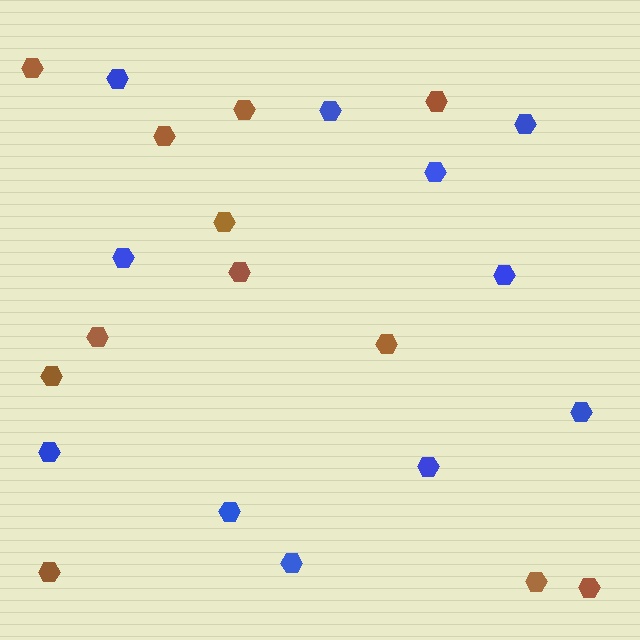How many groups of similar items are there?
There are 2 groups: one group of brown hexagons (12) and one group of blue hexagons (11).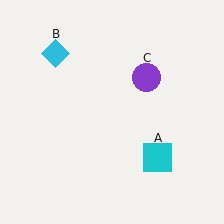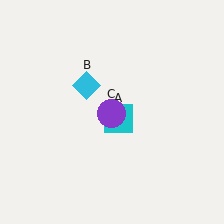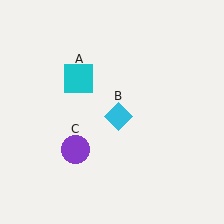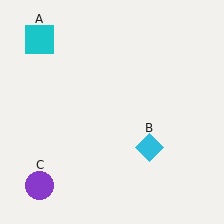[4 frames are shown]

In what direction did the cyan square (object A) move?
The cyan square (object A) moved up and to the left.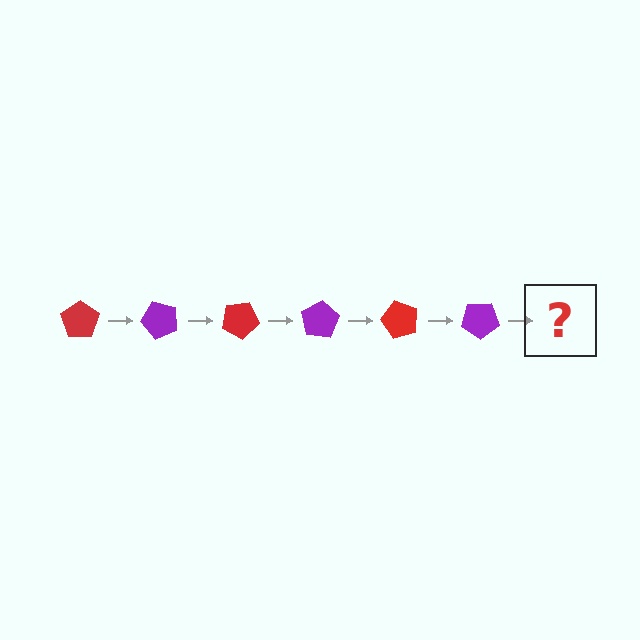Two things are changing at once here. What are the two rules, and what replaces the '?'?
The two rules are that it rotates 50 degrees each step and the color cycles through red and purple. The '?' should be a red pentagon, rotated 300 degrees from the start.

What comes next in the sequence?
The next element should be a red pentagon, rotated 300 degrees from the start.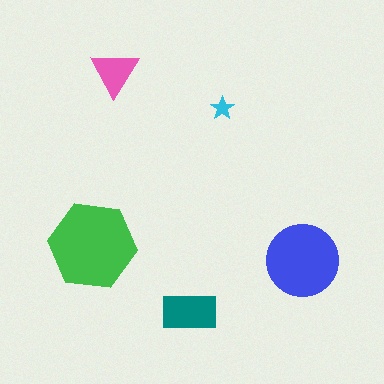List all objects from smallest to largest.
The cyan star, the pink triangle, the teal rectangle, the blue circle, the green hexagon.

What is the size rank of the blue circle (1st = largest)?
2nd.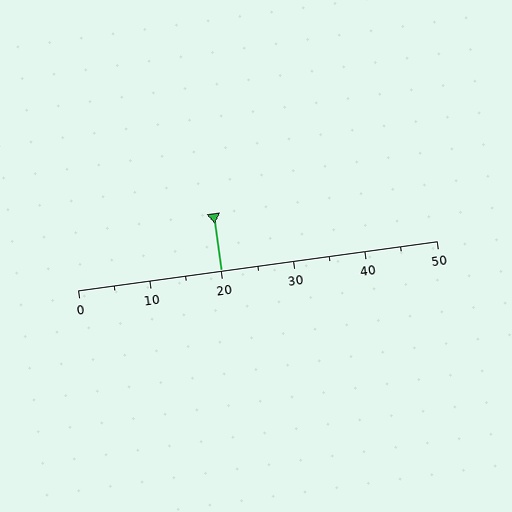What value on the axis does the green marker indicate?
The marker indicates approximately 20.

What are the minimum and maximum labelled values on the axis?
The axis runs from 0 to 50.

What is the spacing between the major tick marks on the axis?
The major ticks are spaced 10 apart.